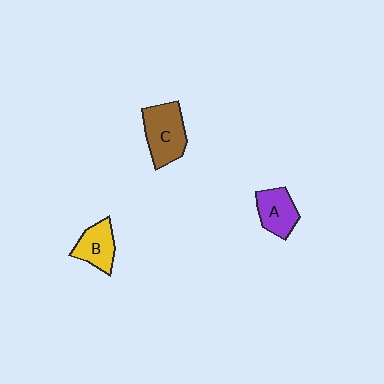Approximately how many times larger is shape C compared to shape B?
Approximately 1.4 times.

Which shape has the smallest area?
Shape B (yellow).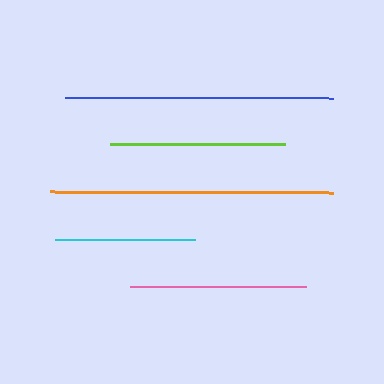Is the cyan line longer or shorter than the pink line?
The pink line is longer than the cyan line.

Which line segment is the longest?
The orange line is the longest at approximately 284 pixels.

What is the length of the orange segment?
The orange segment is approximately 284 pixels long.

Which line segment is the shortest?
The cyan line is the shortest at approximately 141 pixels.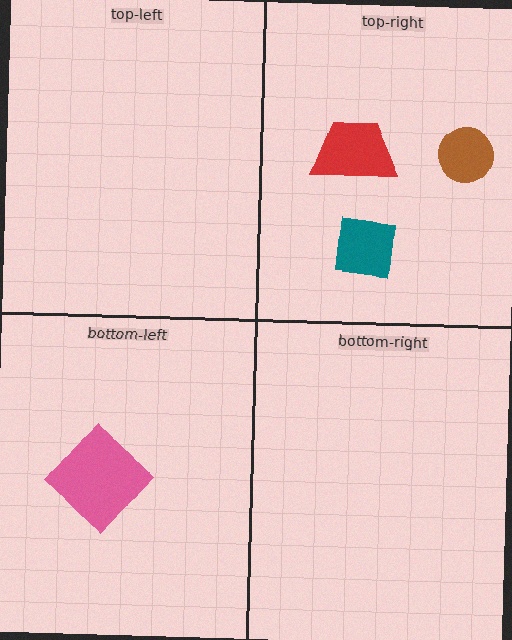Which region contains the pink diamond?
The bottom-left region.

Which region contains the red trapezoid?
The top-right region.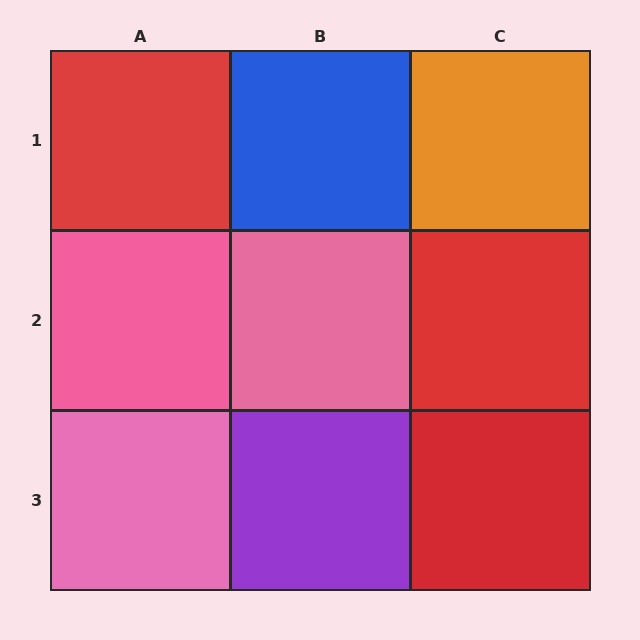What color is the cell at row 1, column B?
Blue.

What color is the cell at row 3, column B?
Purple.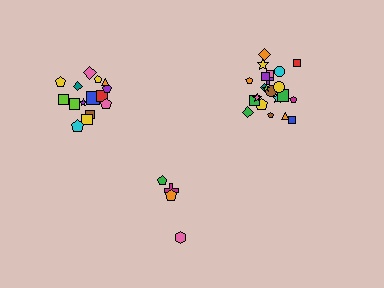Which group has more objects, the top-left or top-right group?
The top-right group.